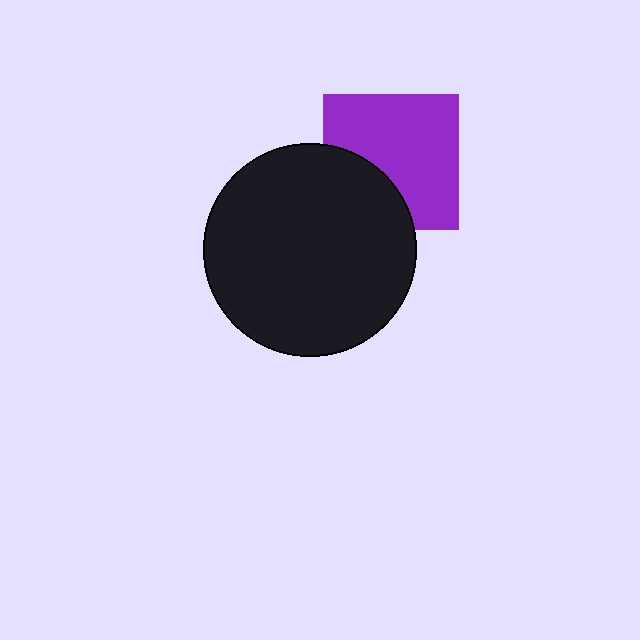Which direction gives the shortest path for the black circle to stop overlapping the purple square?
Moving toward the lower-left gives the shortest separation.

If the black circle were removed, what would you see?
You would see the complete purple square.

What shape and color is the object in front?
The object in front is a black circle.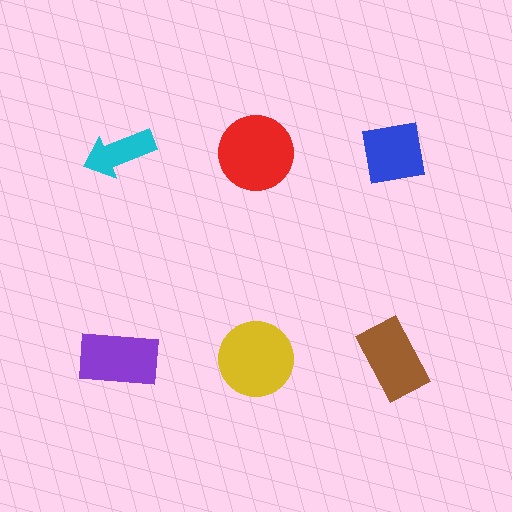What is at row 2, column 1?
A purple rectangle.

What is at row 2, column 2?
A yellow circle.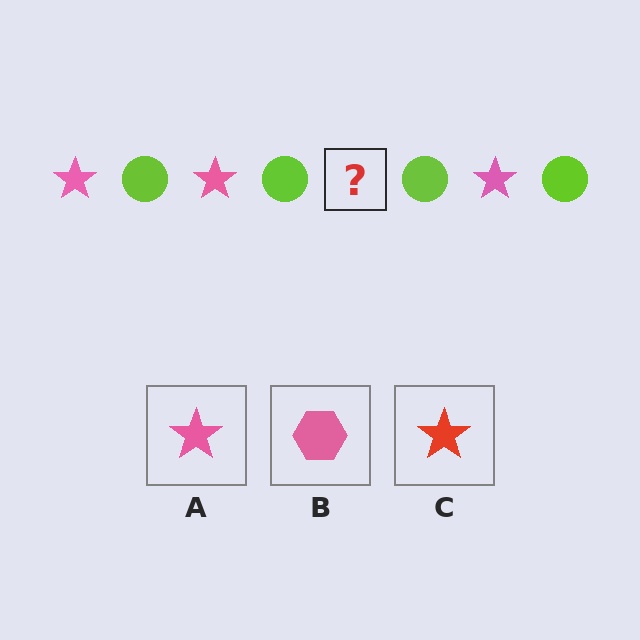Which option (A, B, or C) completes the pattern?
A.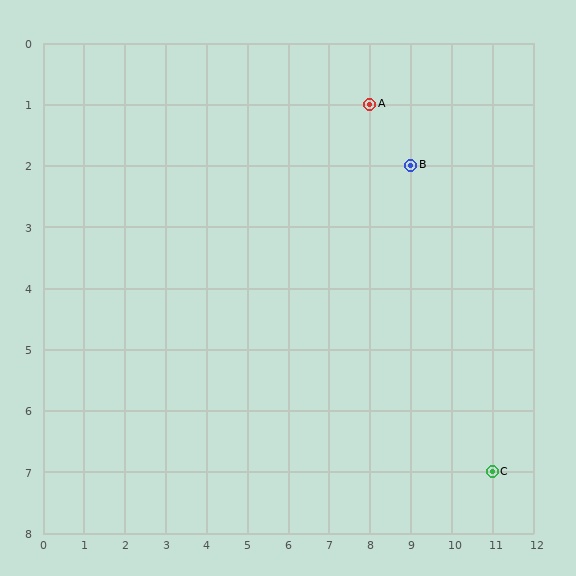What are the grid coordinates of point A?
Point A is at grid coordinates (8, 1).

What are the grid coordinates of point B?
Point B is at grid coordinates (9, 2).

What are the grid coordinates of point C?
Point C is at grid coordinates (11, 7).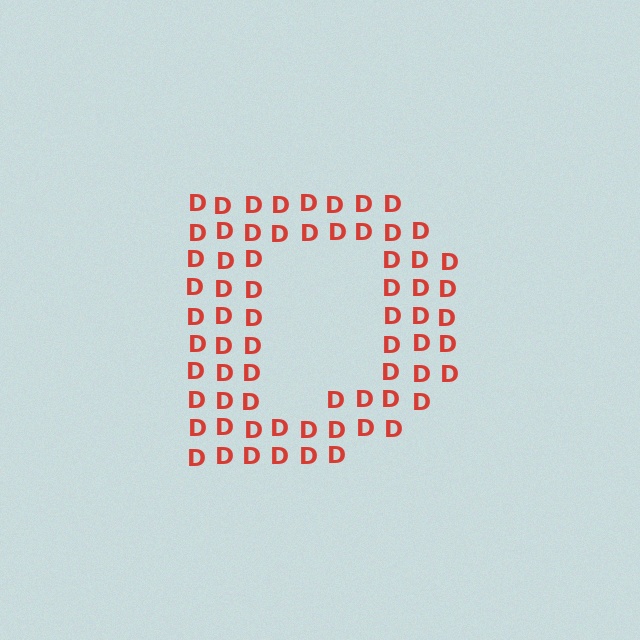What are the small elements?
The small elements are letter D's.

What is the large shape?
The large shape is the letter D.